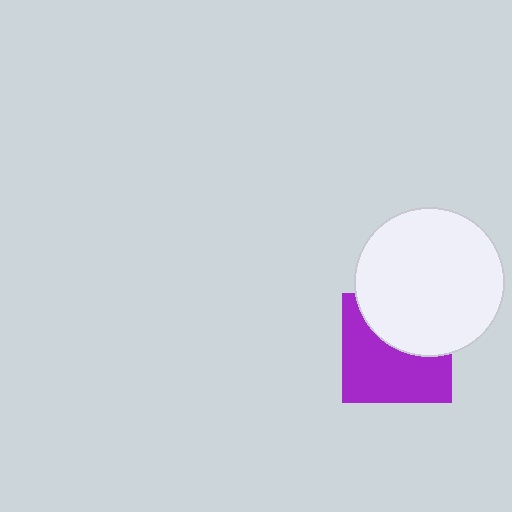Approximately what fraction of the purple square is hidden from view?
Roughly 41% of the purple square is hidden behind the white circle.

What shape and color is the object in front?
The object in front is a white circle.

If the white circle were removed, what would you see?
You would see the complete purple square.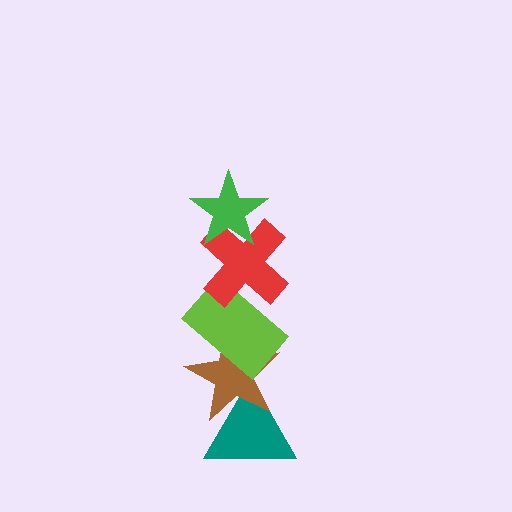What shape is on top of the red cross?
The green star is on top of the red cross.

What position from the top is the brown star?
The brown star is 4th from the top.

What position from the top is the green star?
The green star is 1st from the top.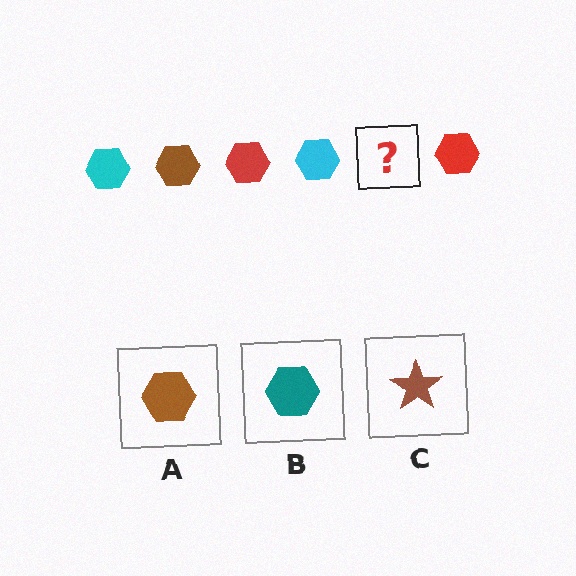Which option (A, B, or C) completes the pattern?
A.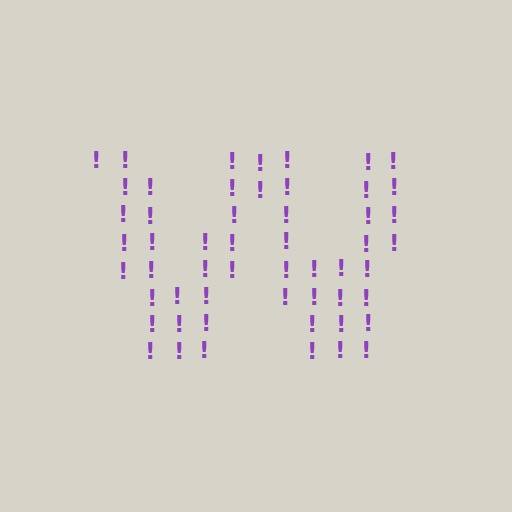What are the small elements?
The small elements are exclamation marks.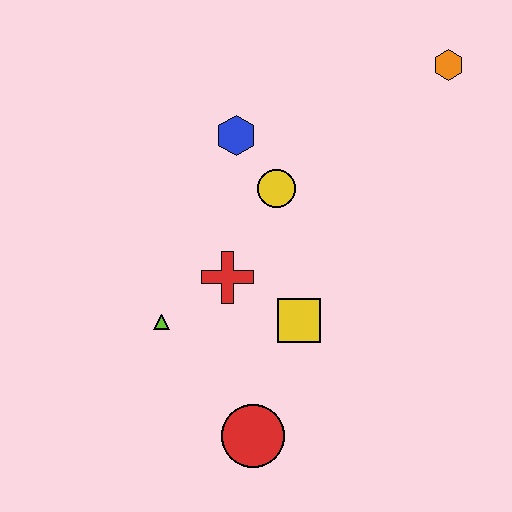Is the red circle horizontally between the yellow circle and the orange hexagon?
No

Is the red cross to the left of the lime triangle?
No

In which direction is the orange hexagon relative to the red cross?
The orange hexagon is to the right of the red cross.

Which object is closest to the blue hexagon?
The yellow circle is closest to the blue hexagon.